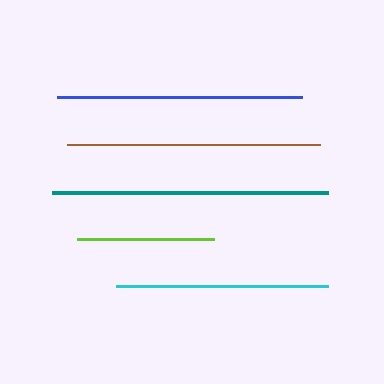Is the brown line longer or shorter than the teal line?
The teal line is longer than the brown line.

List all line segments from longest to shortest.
From longest to shortest: teal, brown, blue, cyan, lime.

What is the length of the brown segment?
The brown segment is approximately 254 pixels long.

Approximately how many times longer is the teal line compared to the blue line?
The teal line is approximately 1.1 times the length of the blue line.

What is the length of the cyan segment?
The cyan segment is approximately 212 pixels long.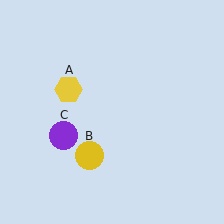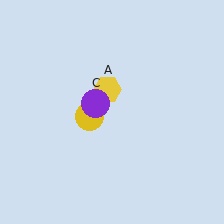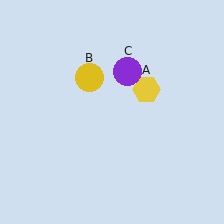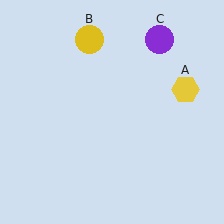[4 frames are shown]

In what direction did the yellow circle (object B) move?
The yellow circle (object B) moved up.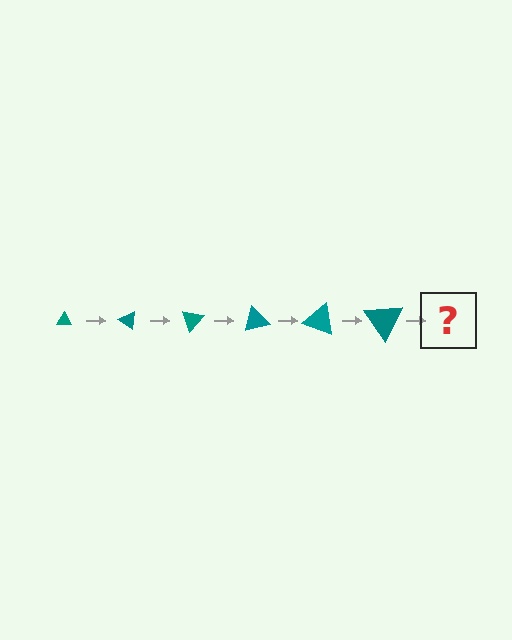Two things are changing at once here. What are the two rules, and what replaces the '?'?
The two rules are that the triangle grows larger each step and it rotates 35 degrees each step. The '?' should be a triangle, larger than the previous one and rotated 210 degrees from the start.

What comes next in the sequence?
The next element should be a triangle, larger than the previous one and rotated 210 degrees from the start.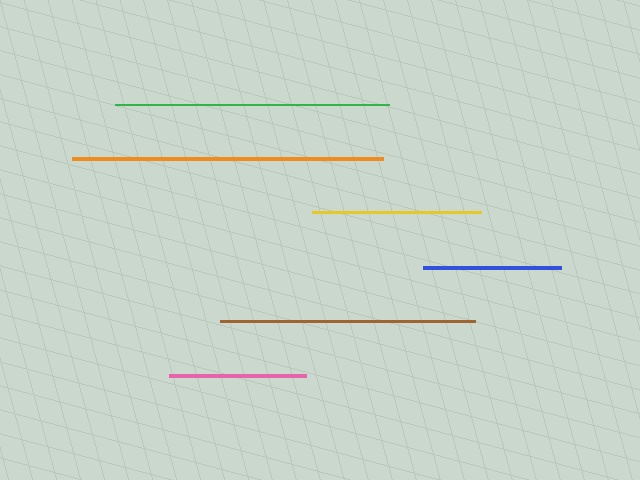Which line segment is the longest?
The orange line is the longest at approximately 311 pixels.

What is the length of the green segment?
The green segment is approximately 274 pixels long.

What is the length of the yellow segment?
The yellow segment is approximately 169 pixels long.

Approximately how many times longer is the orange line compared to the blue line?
The orange line is approximately 2.3 times the length of the blue line.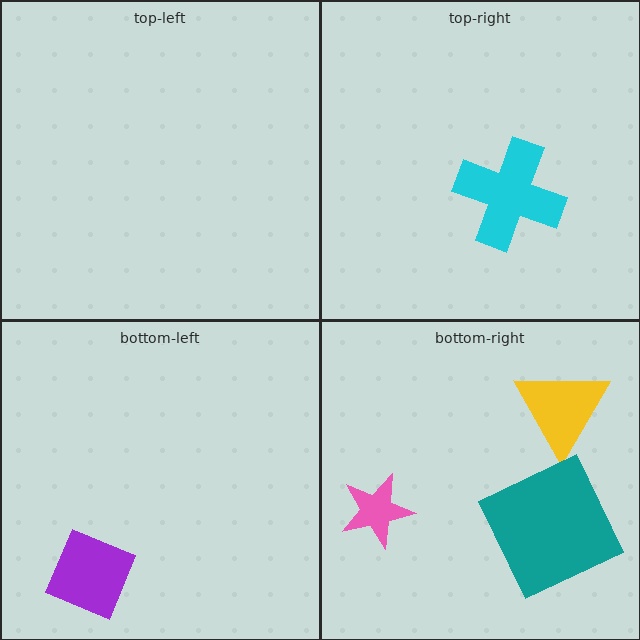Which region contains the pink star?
The bottom-right region.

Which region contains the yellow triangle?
The bottom-right region.